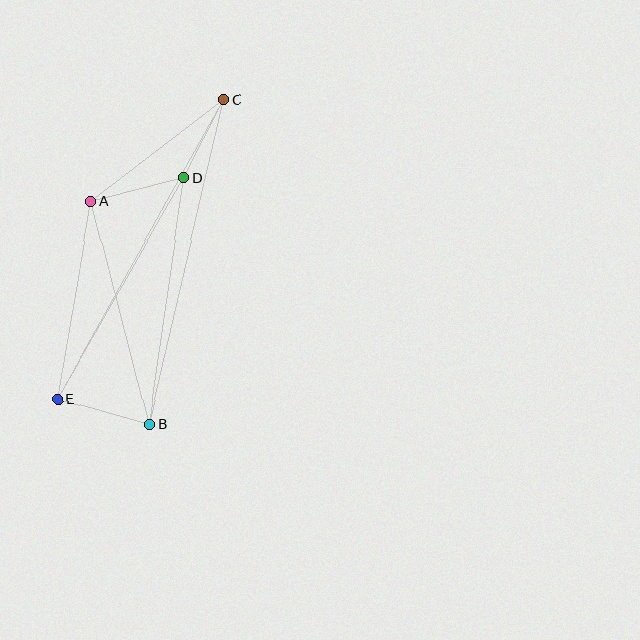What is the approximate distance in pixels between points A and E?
The distance between A and E is approximately 200 pixels.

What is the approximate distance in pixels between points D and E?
The distance between D and E is approximately 254 pixels.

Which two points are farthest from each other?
Points C and E are farthest from each other.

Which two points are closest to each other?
Points C and D are closest to each other.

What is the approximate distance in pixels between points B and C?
The distance between B and C is approximately 334 pixels.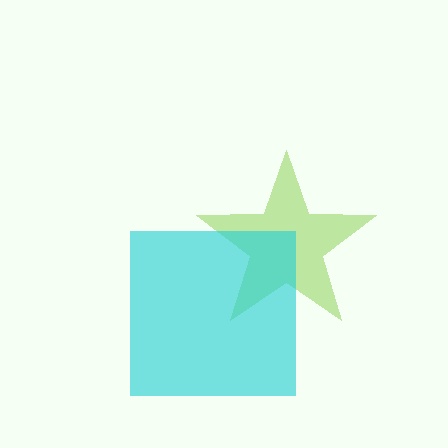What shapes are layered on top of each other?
The layered shapes are: a lime star, a cyan square.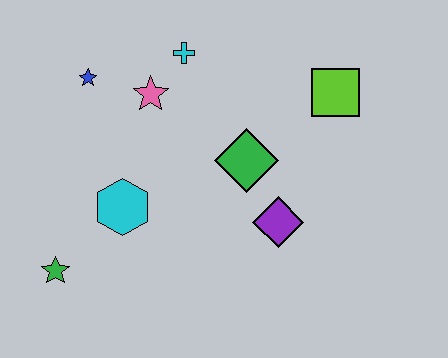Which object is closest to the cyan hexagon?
The green star is closest to the cyan hexagon.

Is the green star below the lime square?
Yes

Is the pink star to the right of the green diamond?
No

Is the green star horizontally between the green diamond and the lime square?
No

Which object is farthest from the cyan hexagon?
The lime square is farthest from the cyan hexagon.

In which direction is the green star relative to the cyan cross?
The green star is below the cyan cross.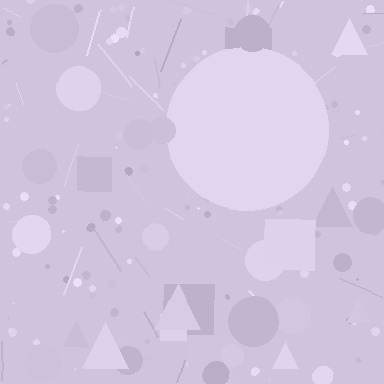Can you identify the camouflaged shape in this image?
The camouflaged shape is a circle.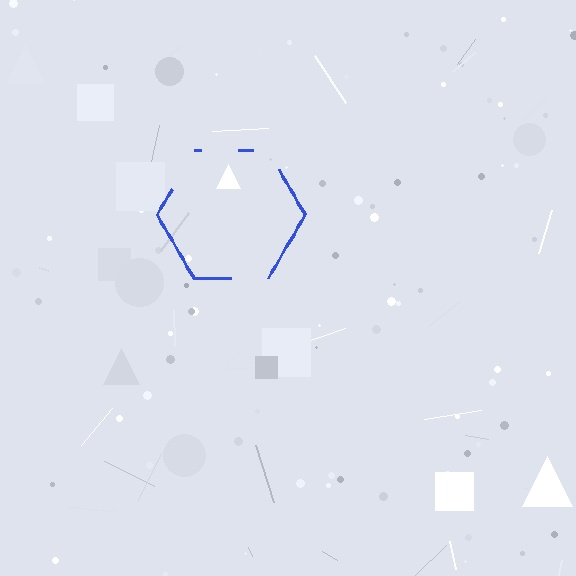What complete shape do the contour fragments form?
The contour fragments form a hexagon.